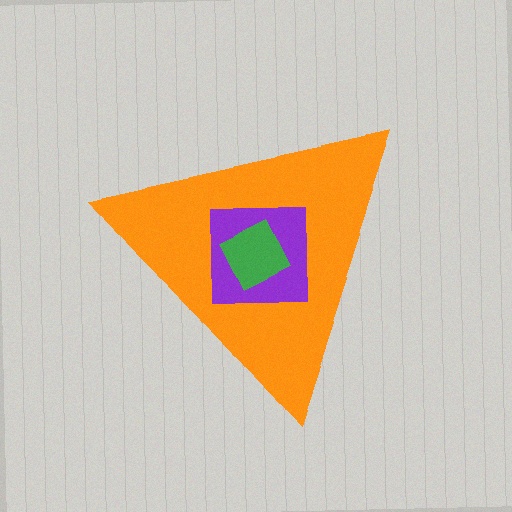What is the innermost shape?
The green diamond.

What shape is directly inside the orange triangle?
The purple square.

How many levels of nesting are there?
3.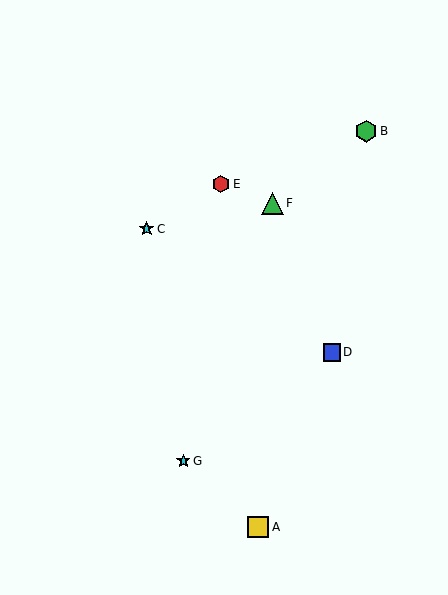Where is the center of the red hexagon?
The center of the red hexagon is at (221, 184).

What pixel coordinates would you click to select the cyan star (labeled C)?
Click at (147, 229) to select the cyan star C.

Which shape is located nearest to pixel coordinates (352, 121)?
The green hexagon (labeled B) at (366, 131) is nearest to that location.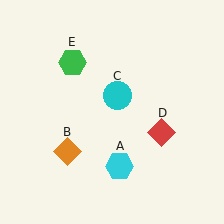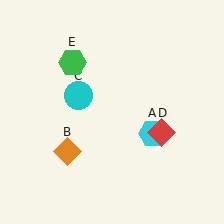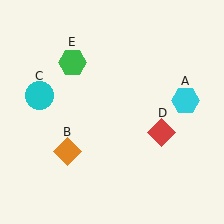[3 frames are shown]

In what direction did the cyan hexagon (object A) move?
The cyan hexagon (object A) moved up and to the right.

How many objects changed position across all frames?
2 objects changed position: cyan hexagon (object A), cyan circle (object C).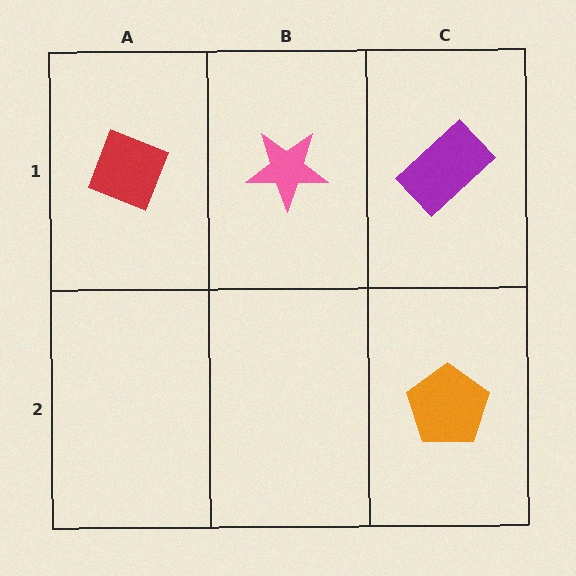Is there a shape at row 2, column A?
No, that cell is empty.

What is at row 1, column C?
A purple rectangle.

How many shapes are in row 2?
1 shape.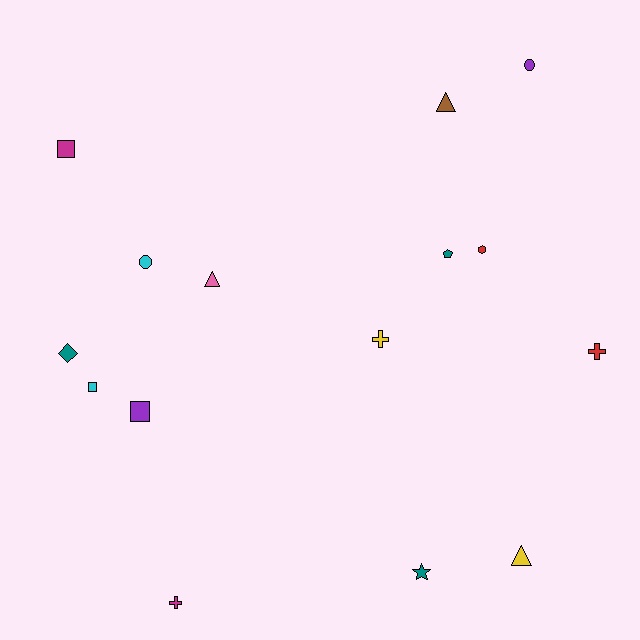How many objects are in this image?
There are 15 objects.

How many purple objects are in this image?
There are 2 purple objects.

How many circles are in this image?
There are 2 circles.